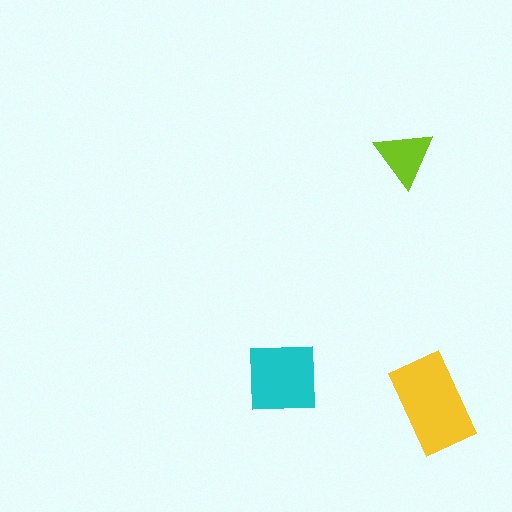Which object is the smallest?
The lime triangle.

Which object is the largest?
The yellow rectangle.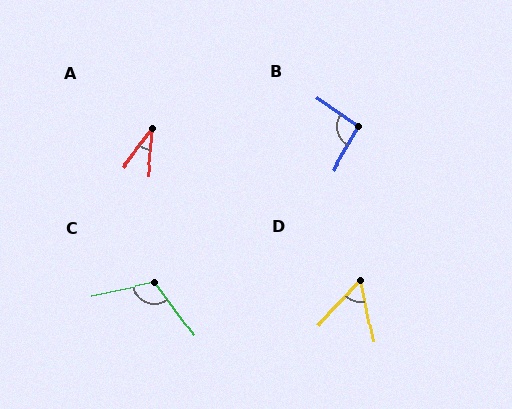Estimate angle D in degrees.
Approximately 55 degrees.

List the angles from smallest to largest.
A (32°), D (55°), B (95°), C (115°).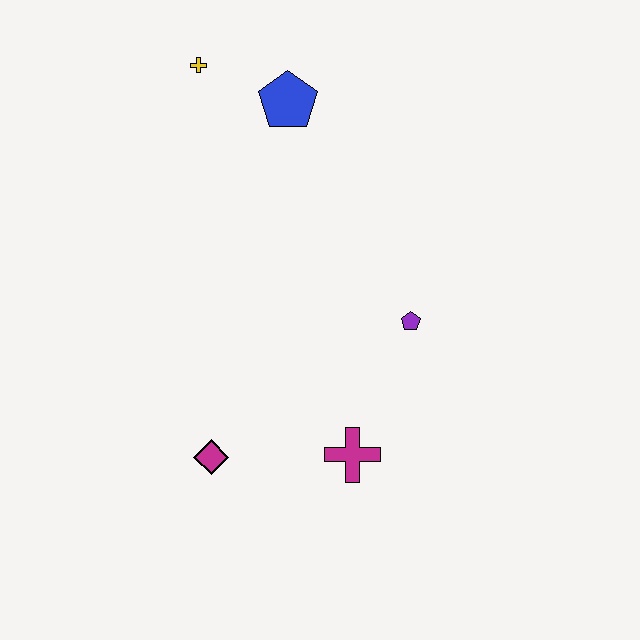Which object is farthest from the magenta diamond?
The yellow cross is farthest from the magenta diamond.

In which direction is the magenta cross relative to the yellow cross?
The magenta cross is below the yellow cross.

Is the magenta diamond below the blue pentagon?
Yes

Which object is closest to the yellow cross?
The blue pentagon is closest to the yellow cross.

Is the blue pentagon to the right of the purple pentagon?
No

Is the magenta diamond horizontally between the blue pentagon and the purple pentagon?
No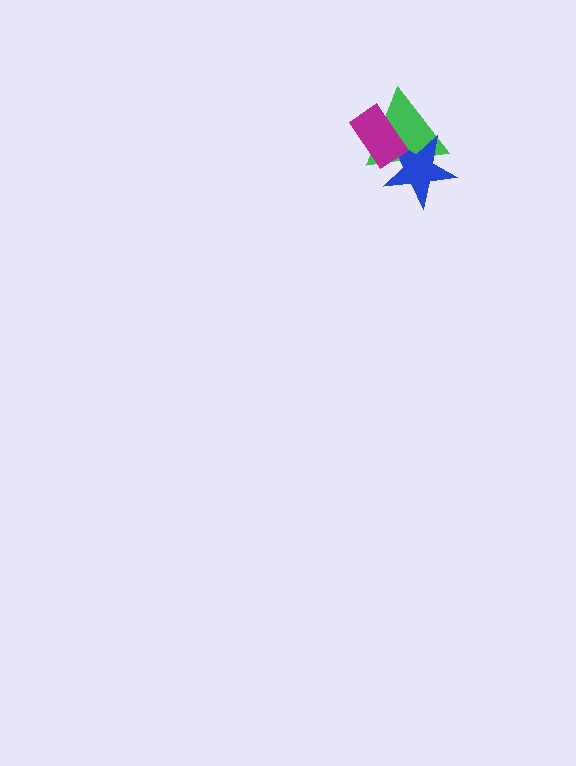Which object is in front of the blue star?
The magenta rectangle is in front of the blue star.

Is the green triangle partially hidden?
Yes, it is partially covered by another shape.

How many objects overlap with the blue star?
2 objects overlap with the blue star.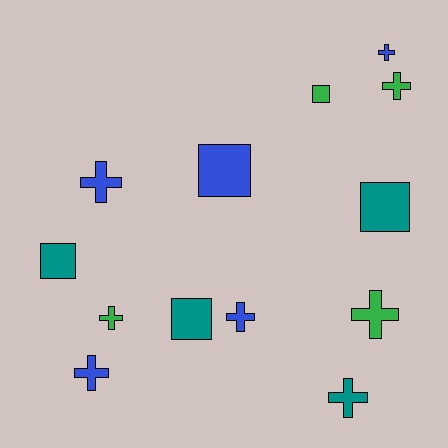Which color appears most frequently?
Blue, with 5 objects.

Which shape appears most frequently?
Cross, with 8 objects.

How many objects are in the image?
There are 13 objects.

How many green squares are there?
There is 1 green square.